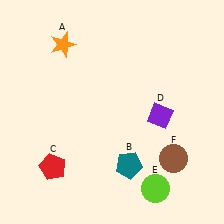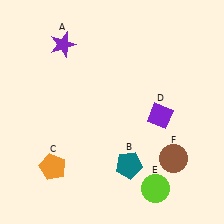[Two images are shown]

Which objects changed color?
A changed from orange to purple. C changed from red to orange.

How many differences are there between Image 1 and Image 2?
There are 2 differences between the two images.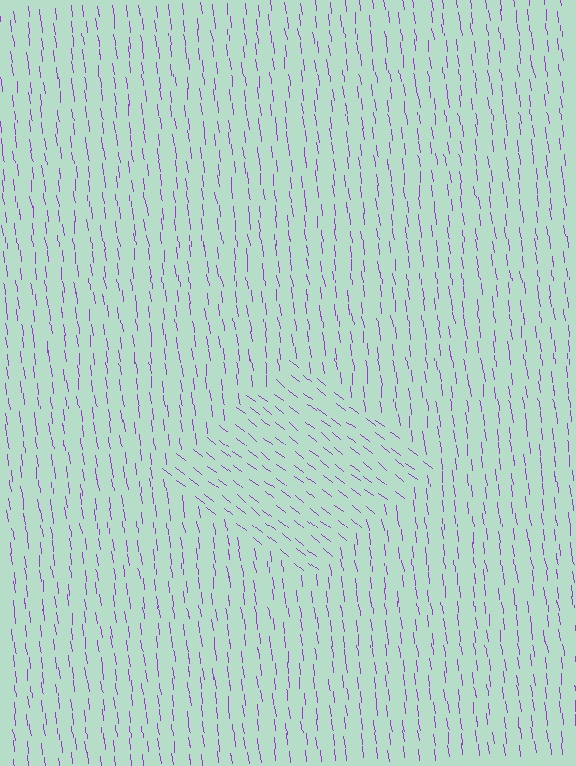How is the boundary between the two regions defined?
The boundary is defined purely by a change in line orientation (approximately 45 degrees difference). All lines are the same color and thickness.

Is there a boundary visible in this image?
Yes, there is a texture boundary formed by a change in line orientation.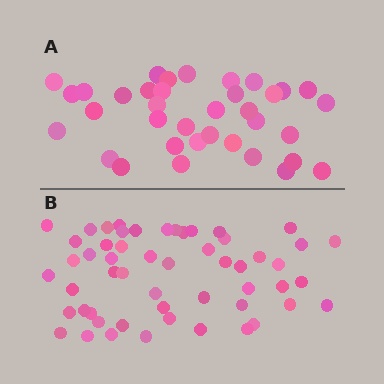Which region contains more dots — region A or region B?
Region B (the bottom region) has more dots.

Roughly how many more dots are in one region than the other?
Region B has approximately 20 more dots than region A.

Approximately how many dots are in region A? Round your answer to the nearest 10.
About 40 dots. (The exact count is 36, which rounds to 40.)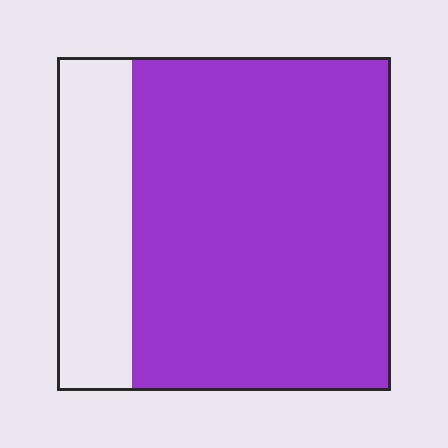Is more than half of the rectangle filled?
Yes.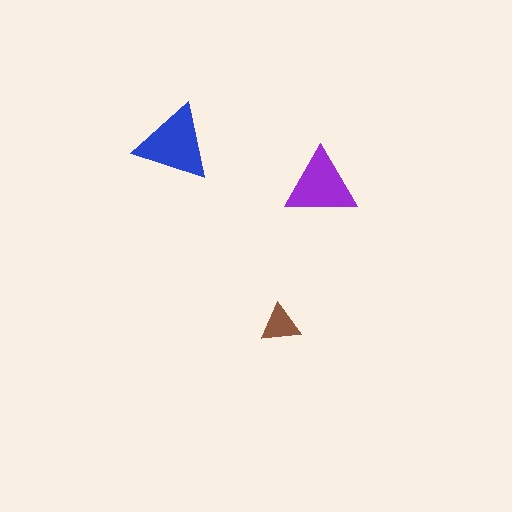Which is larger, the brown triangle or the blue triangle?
The blue one.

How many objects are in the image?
There are 3 objects in the image.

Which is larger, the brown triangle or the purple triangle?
The purple one.